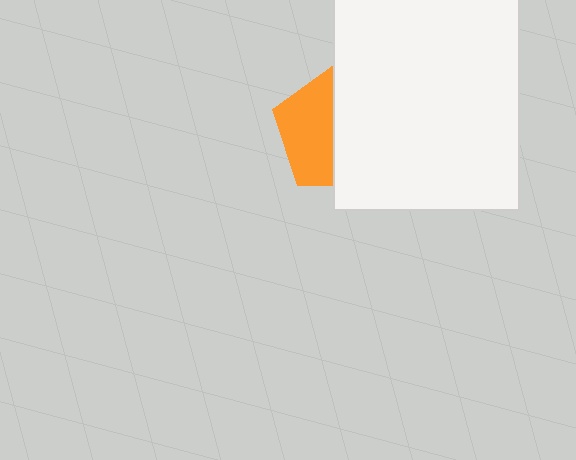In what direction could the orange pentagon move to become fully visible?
The orange pentagon could move left. That would shift it out from behind the white rectangle entirely.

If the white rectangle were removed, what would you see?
You would see the complete orange pentagon.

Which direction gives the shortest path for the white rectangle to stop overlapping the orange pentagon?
Moving right gives the shortest separation.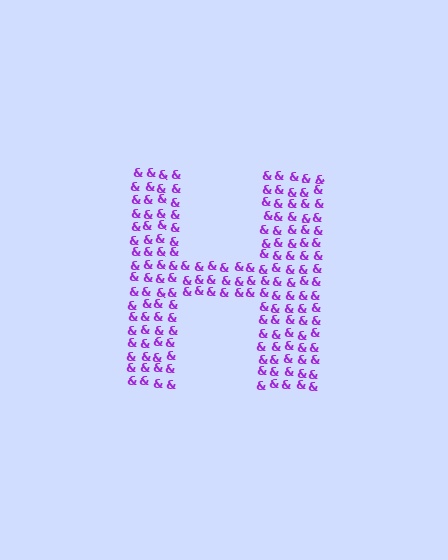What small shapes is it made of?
It is made of small ampersands.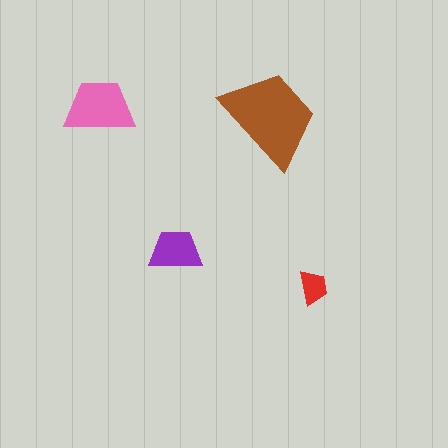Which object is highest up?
The pink trapezoid is topmost.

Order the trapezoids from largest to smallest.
the brown one, the pink one, the purple one, the red one.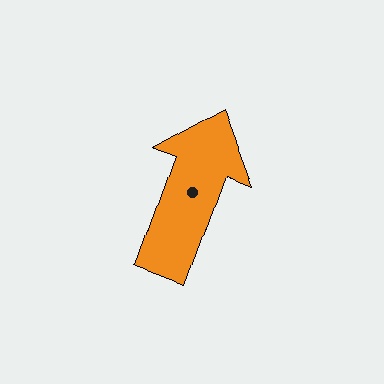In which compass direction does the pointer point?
North.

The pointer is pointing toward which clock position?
Roughly 1 o'clock.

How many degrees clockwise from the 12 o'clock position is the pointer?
Approximately 20 degrees.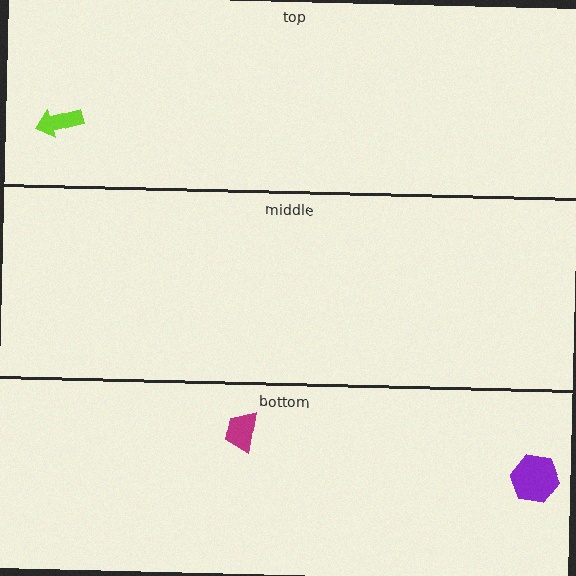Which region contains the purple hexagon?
The bottom region.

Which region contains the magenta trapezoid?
The bottom region.